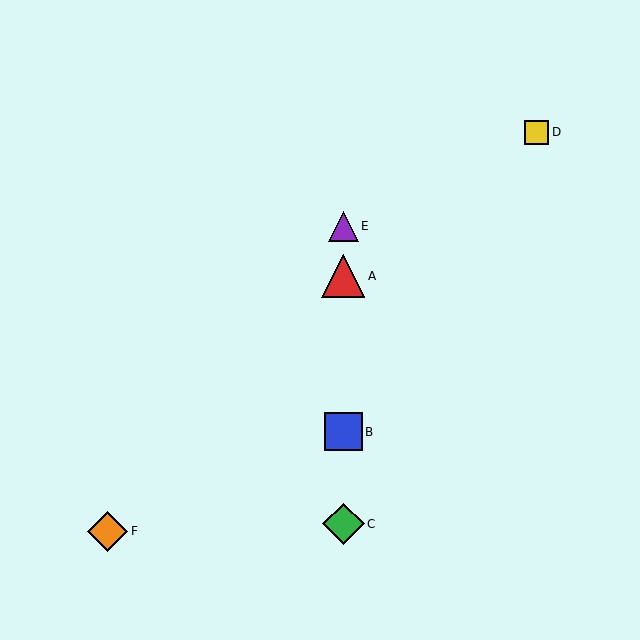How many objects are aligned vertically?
4 objects (A, B, C, E) are aligned vertically.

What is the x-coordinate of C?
Object C is at x≈343.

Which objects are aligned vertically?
Objects A, B, C, E are aligned vertically.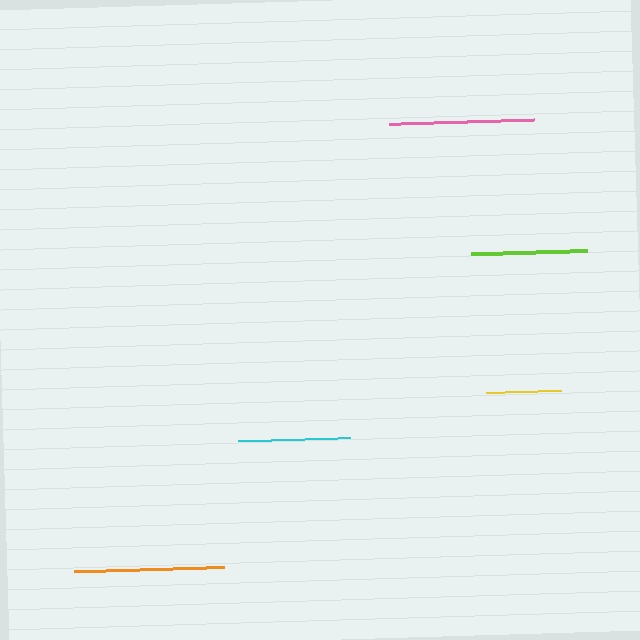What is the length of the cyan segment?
The cyan segment is approximately 112 pixels long.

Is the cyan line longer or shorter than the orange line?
The orange line is longer than the cyan line.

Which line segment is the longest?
The orange line is the longest at approximately 149 pixels.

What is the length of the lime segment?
The lime segment is approximately 116 pixels long.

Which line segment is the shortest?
The yellow line is the shortest at approximately 75 pixels.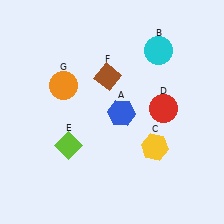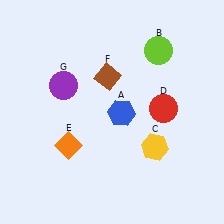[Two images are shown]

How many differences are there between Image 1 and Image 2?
There are 3 differences between the two images.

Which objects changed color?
B changed from cyan to lime. E changed from lime to orange. G changed from orange to purple.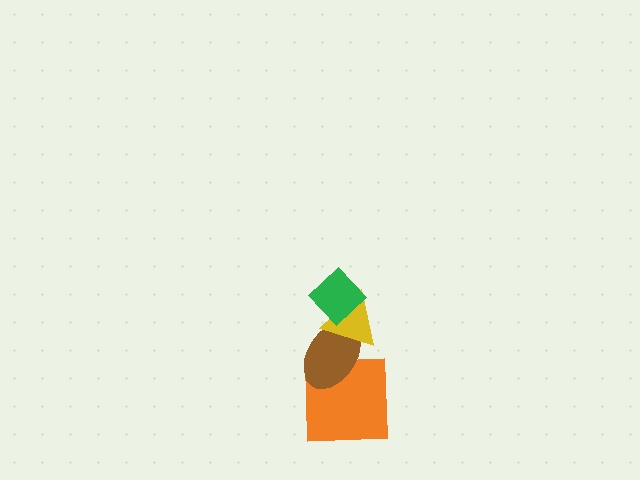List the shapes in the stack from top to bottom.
From top to bottom: the green diamond, the yellow triangle, the brown ellipse, the orange square.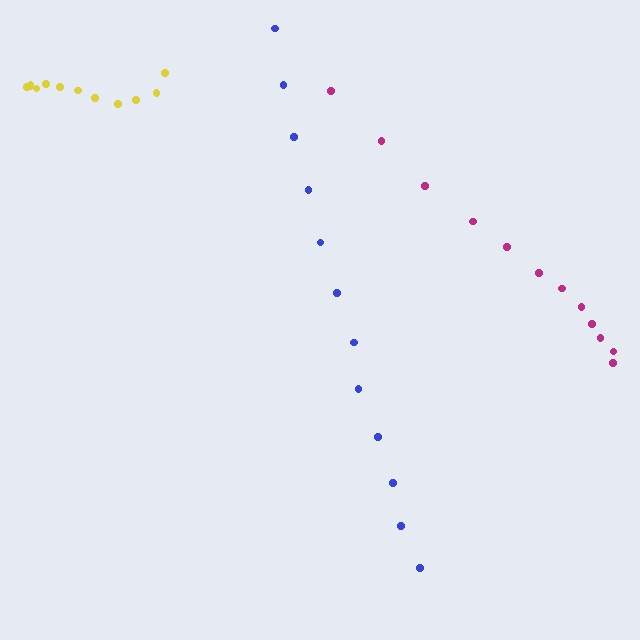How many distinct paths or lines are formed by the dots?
There are 3 distinct paths.